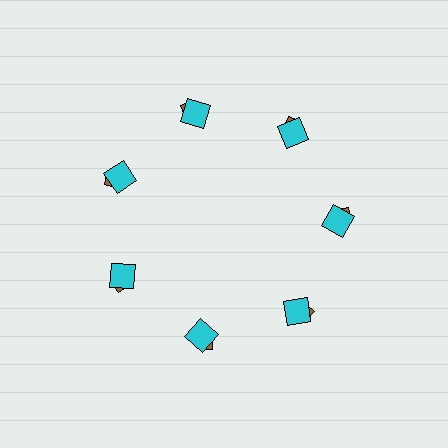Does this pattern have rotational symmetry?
Yes, this pattern has 7-fold rotational symmetry. It looks the same after rotating 51 degrees around the center.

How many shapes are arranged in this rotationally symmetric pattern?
There are 14 shapes, arranged in 7 groups of 2.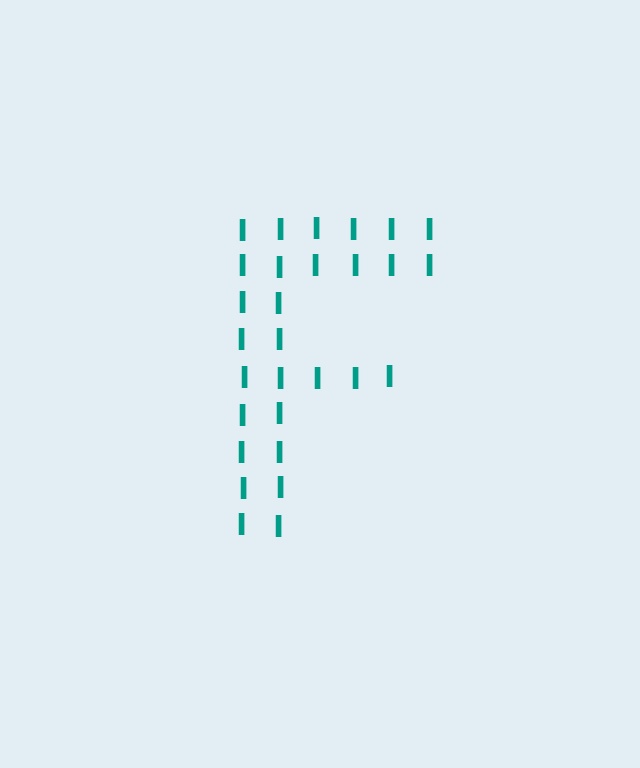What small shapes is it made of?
It is made of small letter I's.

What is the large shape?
The large shape is the letter F.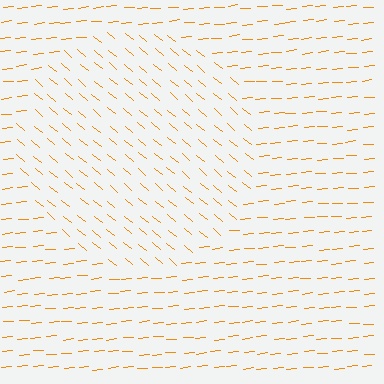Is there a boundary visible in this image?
Yes, there is a texture boundary formed by a change in line orientation.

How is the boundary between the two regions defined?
The boundary is defined purely by a change in line orientation (approximately 45 degrees difference). All lines are the same color and thickness.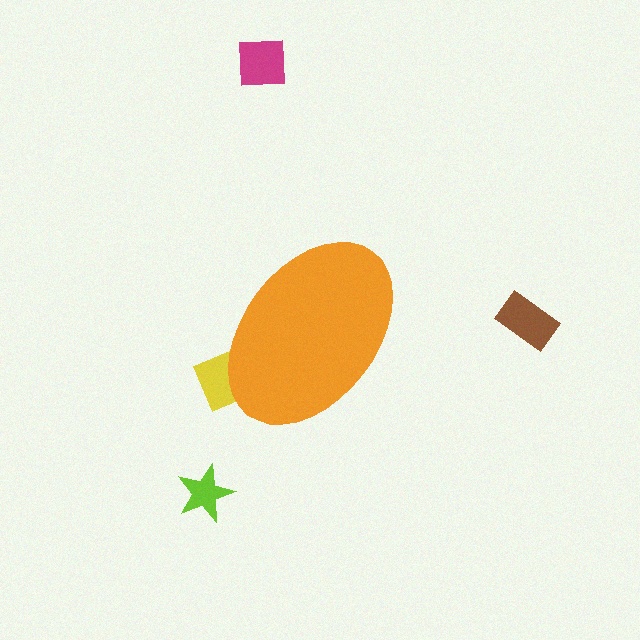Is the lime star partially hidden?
No, the lime star is fully visible.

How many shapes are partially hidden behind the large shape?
1 shape is partially hidden.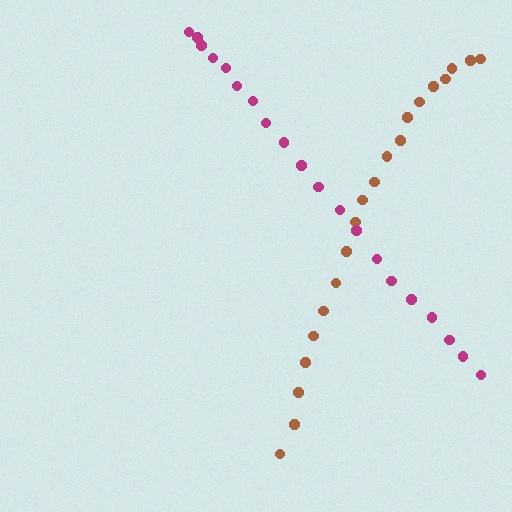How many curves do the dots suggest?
There are 2 distinct paths.